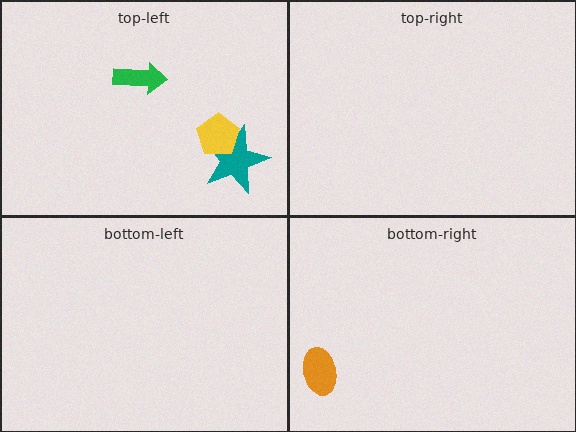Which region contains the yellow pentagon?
The top-left region.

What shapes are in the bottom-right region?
The orange ellipse.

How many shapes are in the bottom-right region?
1.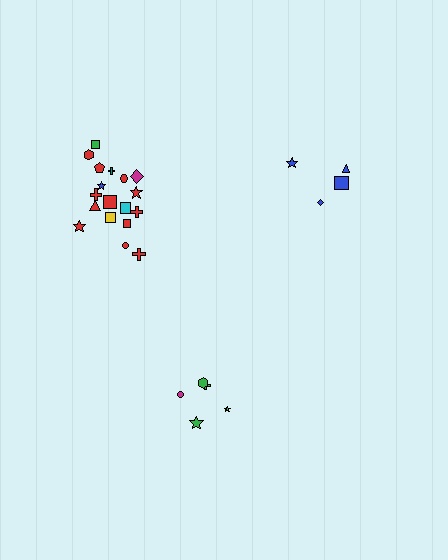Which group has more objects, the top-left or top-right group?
The top-left group.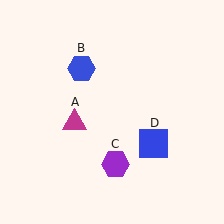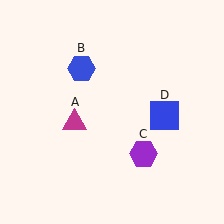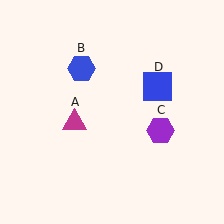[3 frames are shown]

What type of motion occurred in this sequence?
The purple hexagon (object C), blue square (object D) rotated counterclockwise around the center of the scene.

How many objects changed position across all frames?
2 objects changed position: purple hexagon (object C), blue square (object D).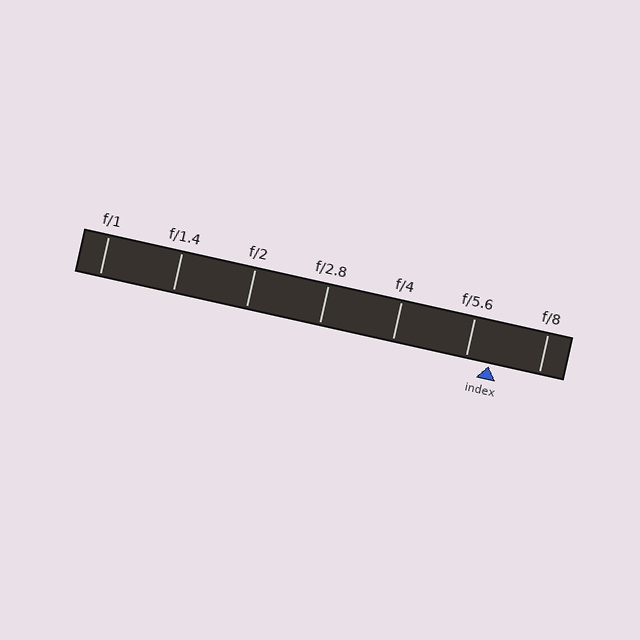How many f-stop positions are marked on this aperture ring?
There are 7 f-stop positions marked.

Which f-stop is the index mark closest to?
The index mark is closest to f/5.6.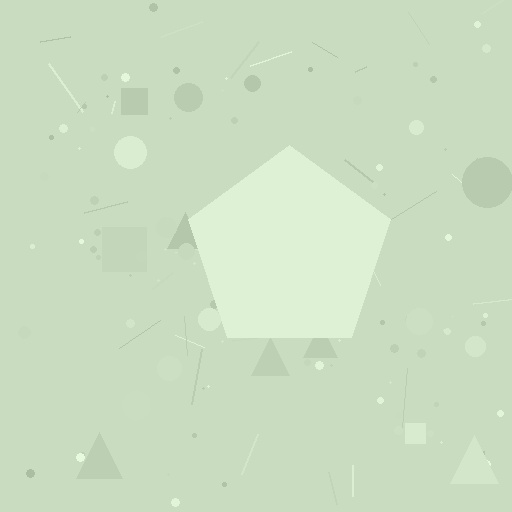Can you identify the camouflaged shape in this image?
The camouflaged shape is a pentagon.